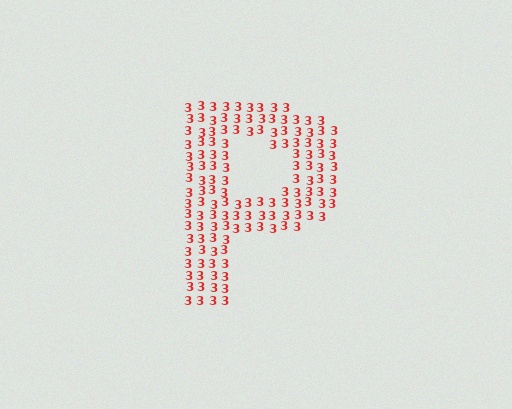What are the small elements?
The small elements are digit 3's.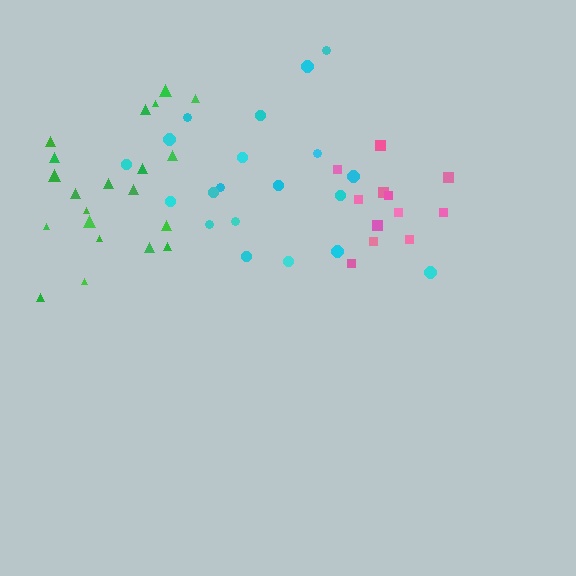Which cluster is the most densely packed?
Pink.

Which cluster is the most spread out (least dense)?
Green.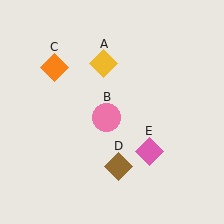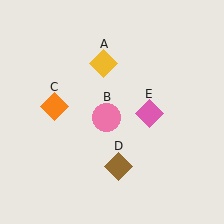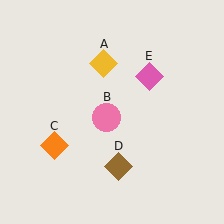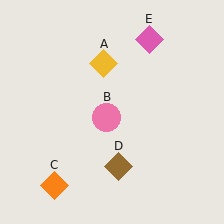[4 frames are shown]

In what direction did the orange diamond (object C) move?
The orange diamond (object C) moved down.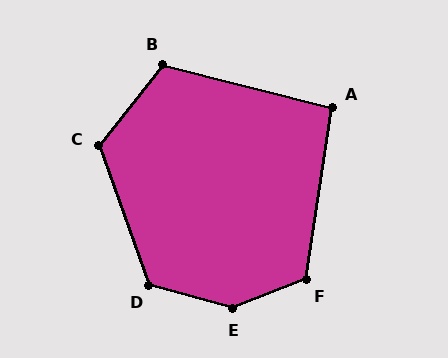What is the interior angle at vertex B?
Approximately 114 degrees (obtuse).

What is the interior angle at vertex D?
Approximately 126 degrees (obtuse).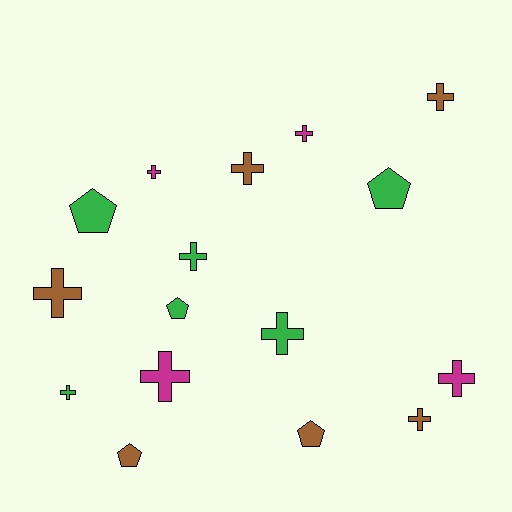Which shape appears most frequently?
Cross, with 11 objects.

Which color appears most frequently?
Green, with 6 objects.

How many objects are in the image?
There are 16 objects.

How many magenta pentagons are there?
There are no magenta pentagons.